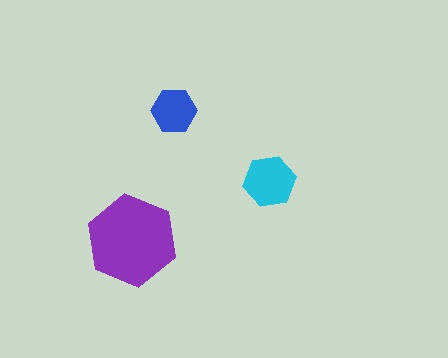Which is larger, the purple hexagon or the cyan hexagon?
The purple one.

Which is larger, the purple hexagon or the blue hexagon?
The purple one.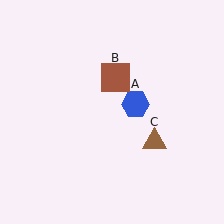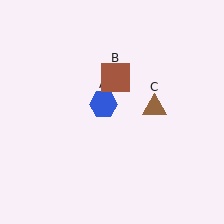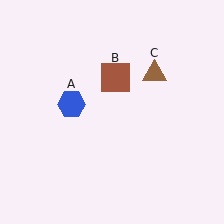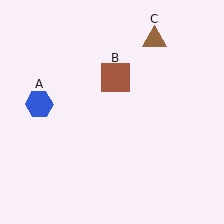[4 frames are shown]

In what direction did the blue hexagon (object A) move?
The blue hexagon (object A) moved left.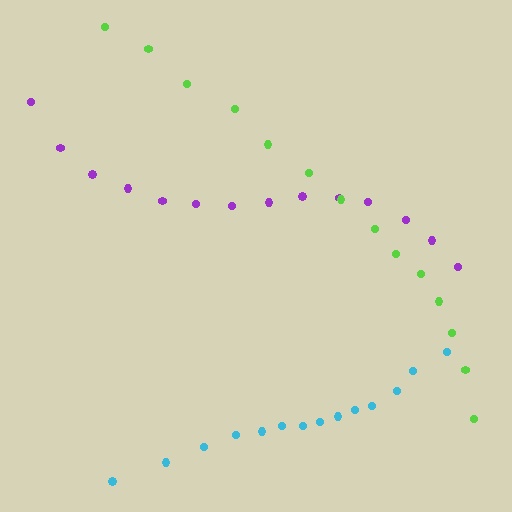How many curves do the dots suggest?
There are 3 distinct paths.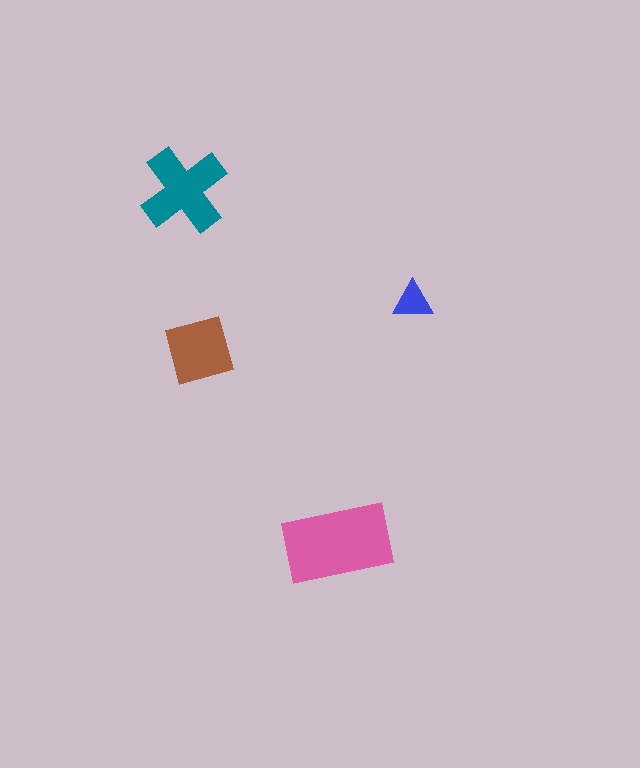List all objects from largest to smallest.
The pink rectangle, the teal cross, the brown diamond, the blue triangle.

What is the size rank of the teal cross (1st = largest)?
2nd.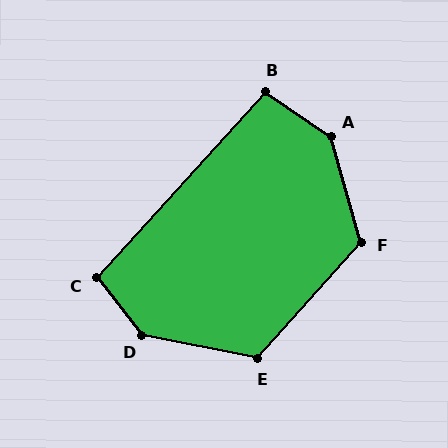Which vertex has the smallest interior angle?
B, at approximately 98 degrees.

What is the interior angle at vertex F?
Approximately 122 degrees (obtuse).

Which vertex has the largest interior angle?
A, at approximately 140 degrees.